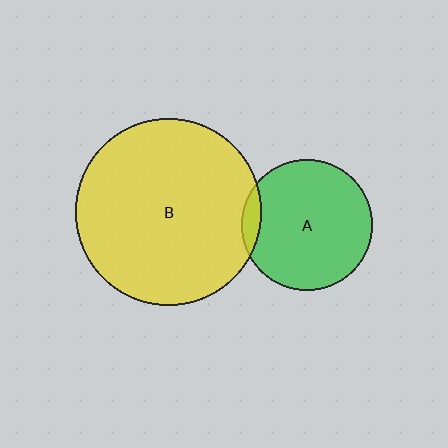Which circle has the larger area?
Circle B (yellow).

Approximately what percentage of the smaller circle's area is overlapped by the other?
Approximately 5%.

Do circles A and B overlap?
Yes.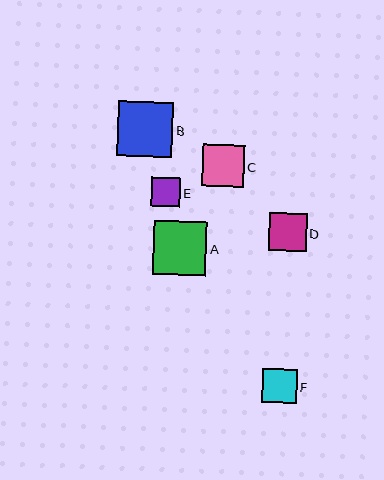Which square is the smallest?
Square E is the smallest with a size of approximately 28 pixels.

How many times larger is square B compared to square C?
Square B is approximately 1.3 times the size of square C.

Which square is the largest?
Square B is the largest with a size of approximately 56 pixels.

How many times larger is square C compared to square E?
Square C is approximately 1.5 times the size of square E.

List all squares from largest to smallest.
From largest to smallest: B, A, C, D, F, E.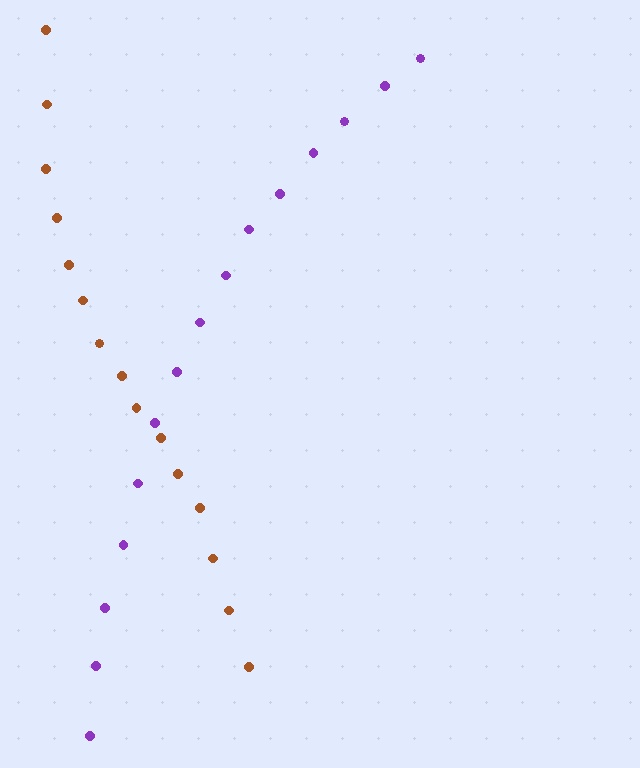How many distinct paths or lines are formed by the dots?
There are 2 distinct paths.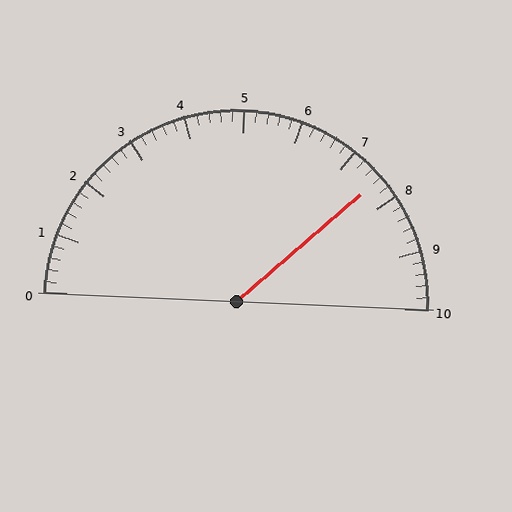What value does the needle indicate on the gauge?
The needle indicates approximately 7.6.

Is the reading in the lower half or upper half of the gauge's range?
The reading is in the upper half of the range (0 to 10).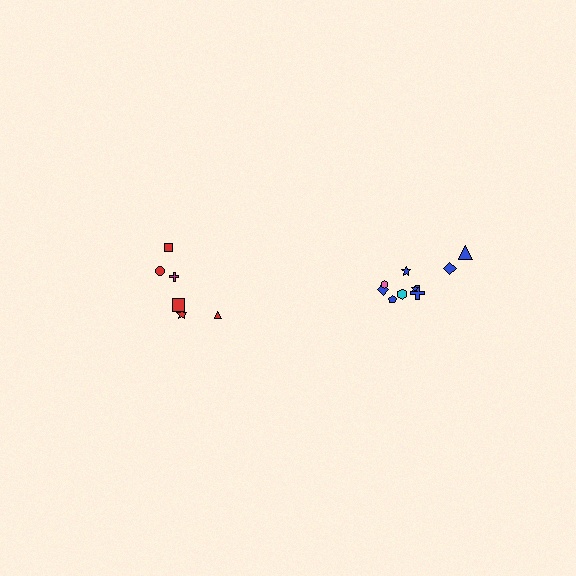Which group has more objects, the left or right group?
The right group.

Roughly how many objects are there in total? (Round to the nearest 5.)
Roughly 15 objects in total.